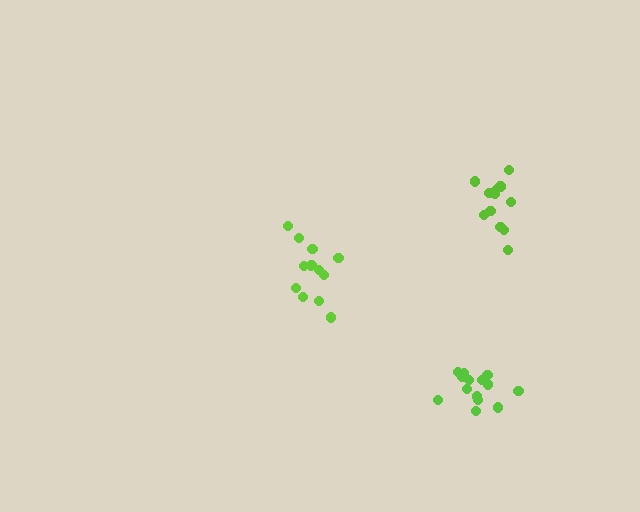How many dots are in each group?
Group 1: 13 dots, Group 2: 12 dots, Group 3: 14 dots (39 total).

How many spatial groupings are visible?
There are 3 spatial groupings.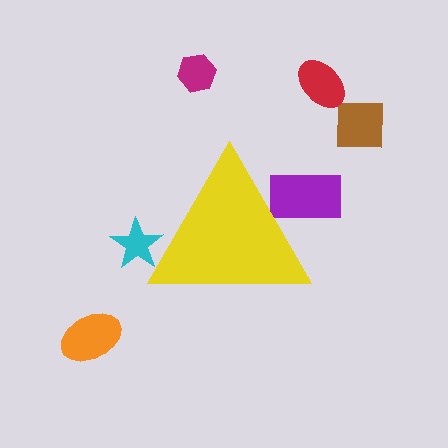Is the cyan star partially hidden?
Yes, the cyan star is partially hidden behind the yellow triangle.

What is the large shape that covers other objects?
A yellow triangle.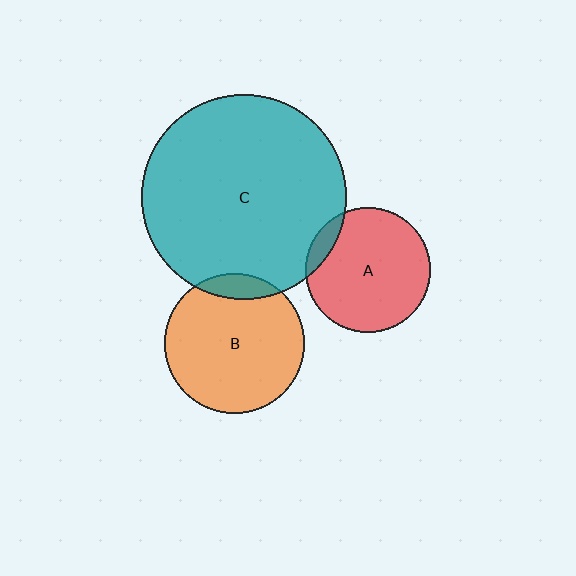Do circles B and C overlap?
Yes.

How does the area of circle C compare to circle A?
Approximately 2.7 times.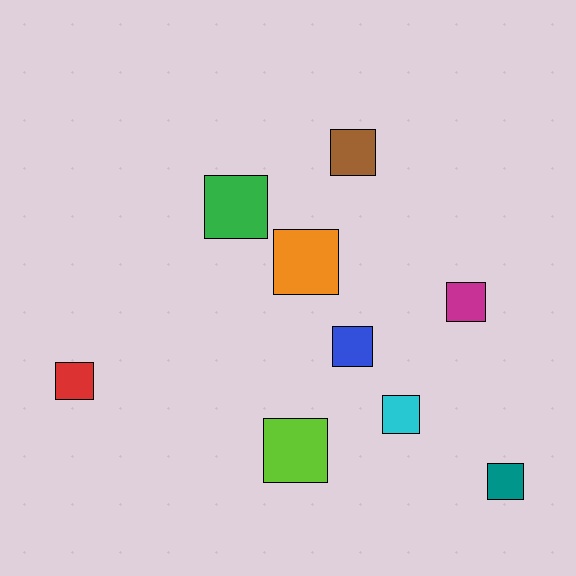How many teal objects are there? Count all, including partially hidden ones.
There is 1 teal object.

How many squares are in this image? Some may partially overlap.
There are 9 squares.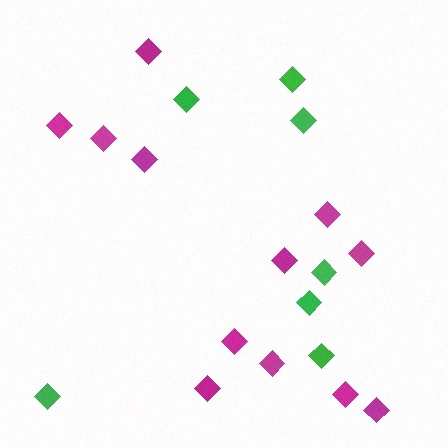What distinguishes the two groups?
There are 2 groups: one group of magenta diamonds (12) and one group of green diamonds (7).